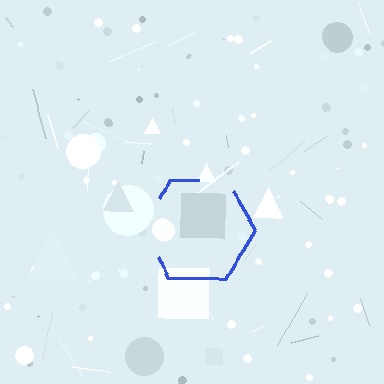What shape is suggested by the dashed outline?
The dashed outline suggests a hexagon.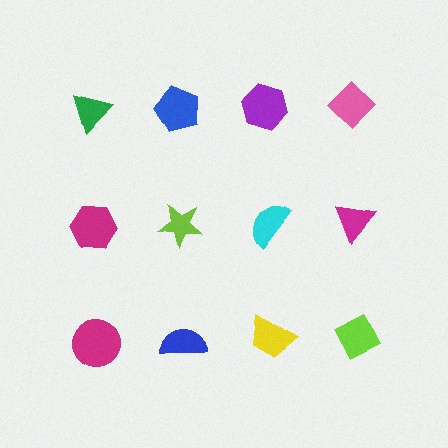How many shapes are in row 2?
4 shapes.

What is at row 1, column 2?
A blue pentagon.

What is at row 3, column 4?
A lime diamond.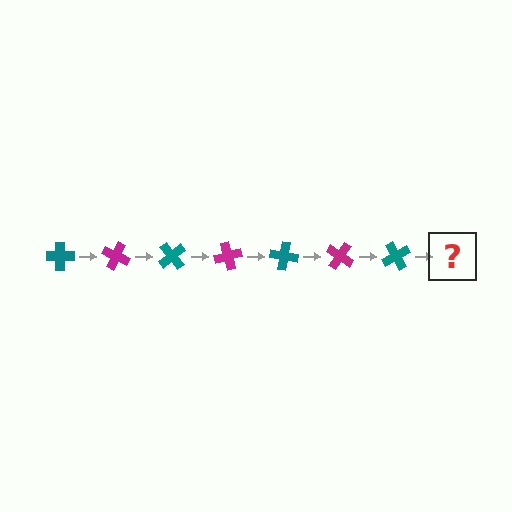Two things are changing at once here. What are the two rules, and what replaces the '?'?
The two rules are that it rotates 25 degrees each step and the color cycles through teal and magenta. The '?' should be a magenta cross, rotated 175 degrees from the start.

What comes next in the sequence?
The next element should be a magenta cross, rotated 175 degrees from the start.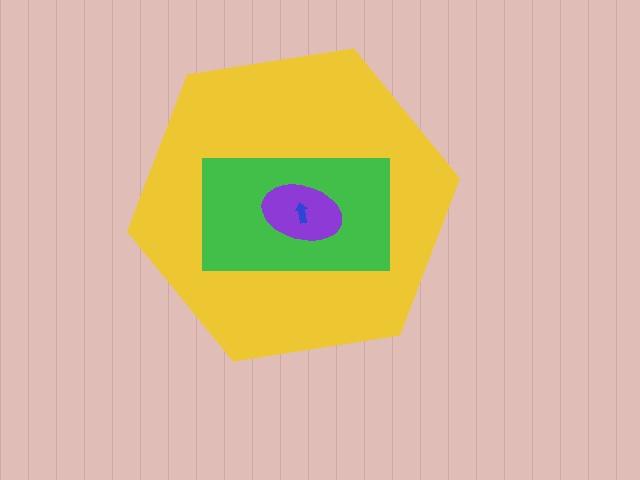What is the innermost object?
The blue arrow.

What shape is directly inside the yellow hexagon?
The green rectangle.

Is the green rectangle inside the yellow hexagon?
Yes.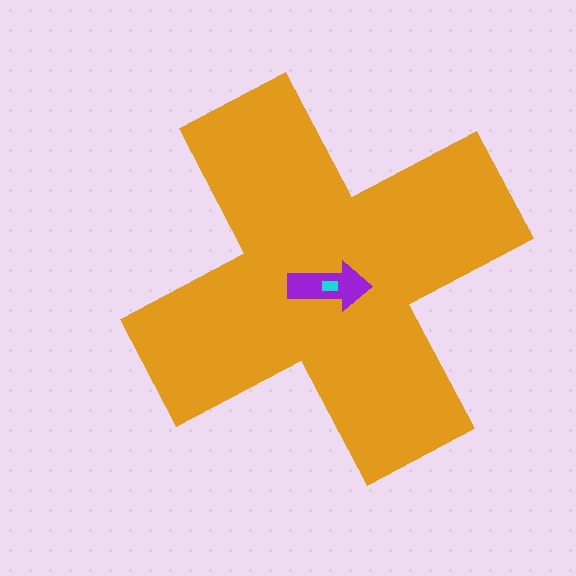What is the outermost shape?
The orange cross.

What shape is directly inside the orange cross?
The purple arrow.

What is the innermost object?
The cyan rectangle.